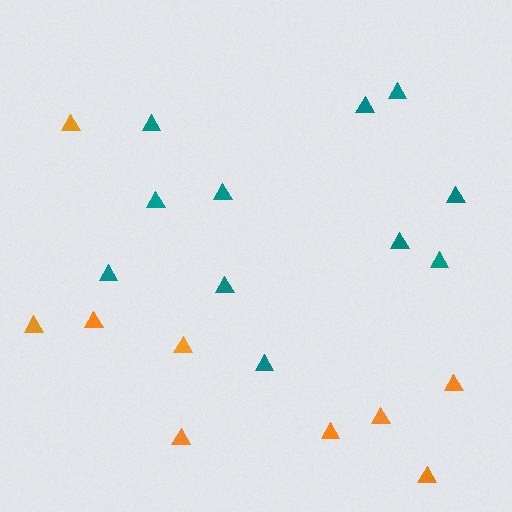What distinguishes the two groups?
There are 2 groups: one group of orange triangles (9) and one group of teal triangles (11).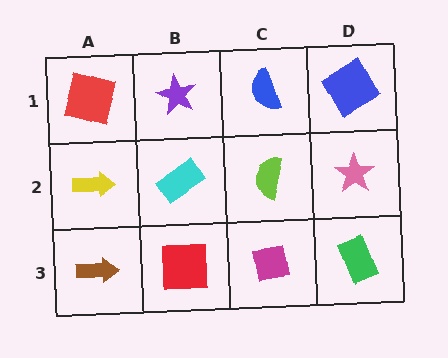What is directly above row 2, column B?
A purple star.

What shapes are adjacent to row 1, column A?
A yellow arrow (row 2, column A), a purple star (row 1, column B).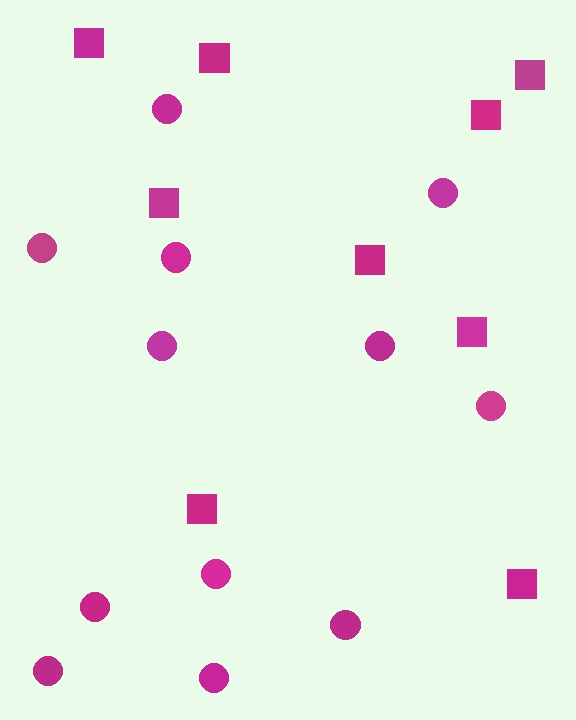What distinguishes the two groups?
There are 2 groups: one group of circles (12) and one group of squares (9).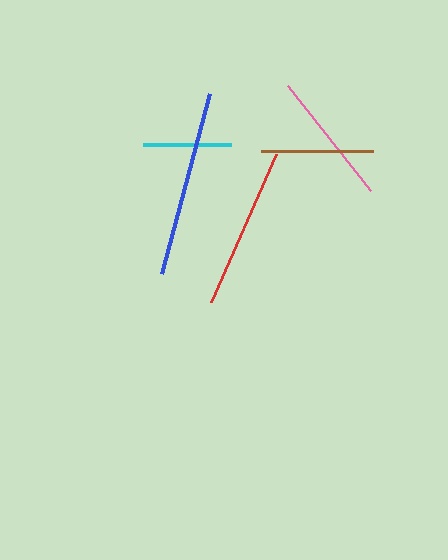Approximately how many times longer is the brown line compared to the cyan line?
The brown line is approximately 1.3 times the length of the cyan line.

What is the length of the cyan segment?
The cyan segment is approximately 88 pixels long.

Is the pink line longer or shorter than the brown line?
The pink line is longer than the brown line.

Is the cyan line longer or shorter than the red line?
The red line is longer than the cyan line.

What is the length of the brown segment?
The brown segment is approximately 112 pixels long.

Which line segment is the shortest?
The cyan line is the shortest at approximately 88 pixels.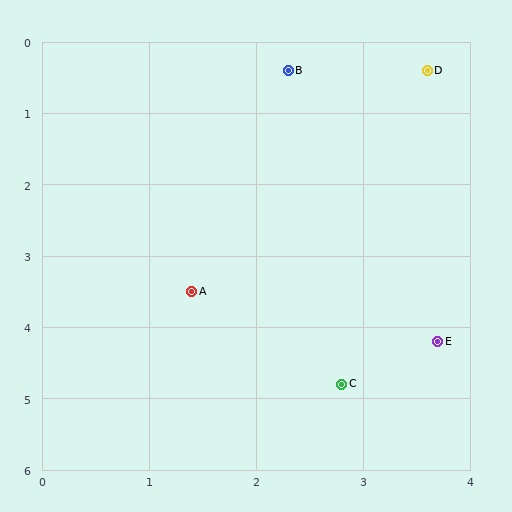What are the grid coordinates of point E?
Point E is at approximately (3.7, 4.2).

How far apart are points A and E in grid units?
Points A and E are about 2.4 grid units apart.